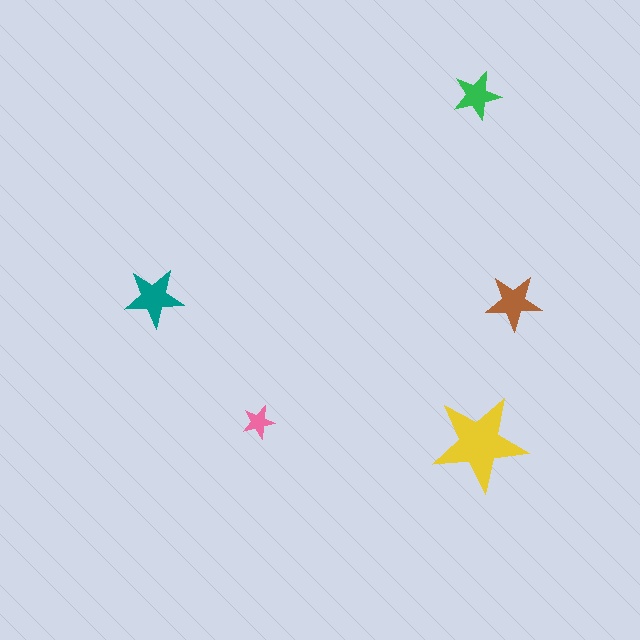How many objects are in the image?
There are 5 objects in the image.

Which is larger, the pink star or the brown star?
The brown one.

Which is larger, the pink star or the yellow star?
The yellow one.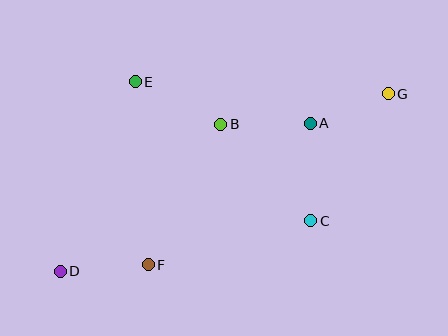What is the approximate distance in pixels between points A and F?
The distance between A and F is approximately 215 pixels.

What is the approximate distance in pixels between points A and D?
The distance between A and D is approximately 290 pixels.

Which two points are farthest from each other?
Points D and G are farthest from each other.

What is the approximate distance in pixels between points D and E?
The distance between D and E is approximately 204 pixels.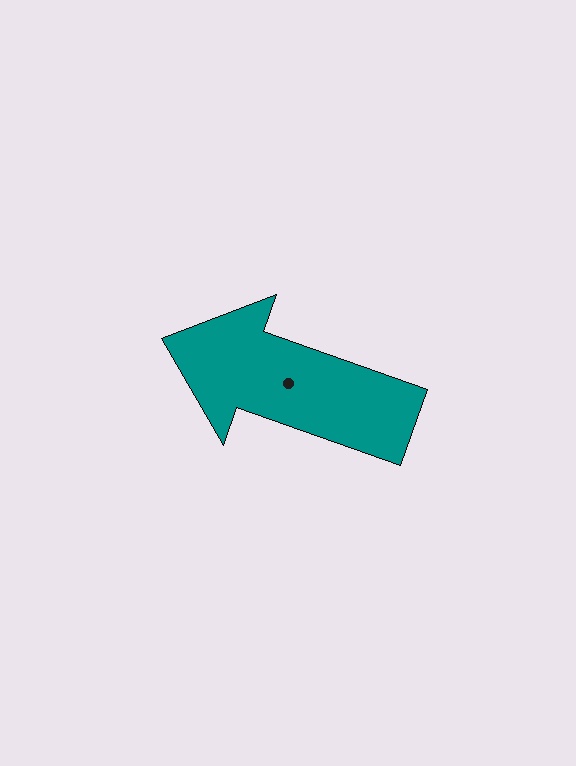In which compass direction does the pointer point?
West.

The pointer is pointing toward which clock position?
Roughly 10 o'clock.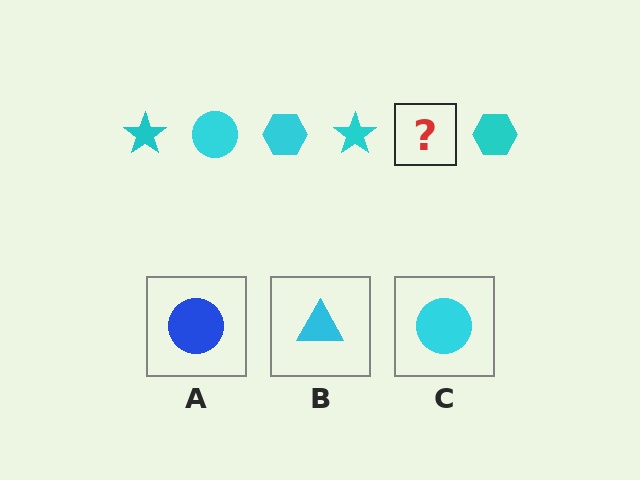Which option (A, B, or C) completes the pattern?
C.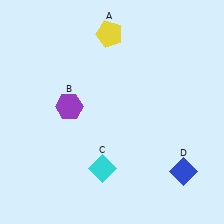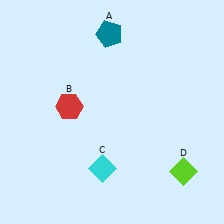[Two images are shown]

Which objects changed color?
A changed from yellow to teal. B changed from purple to red. D changed from blue to lime.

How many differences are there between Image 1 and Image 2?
There are 3 differences between the two images.